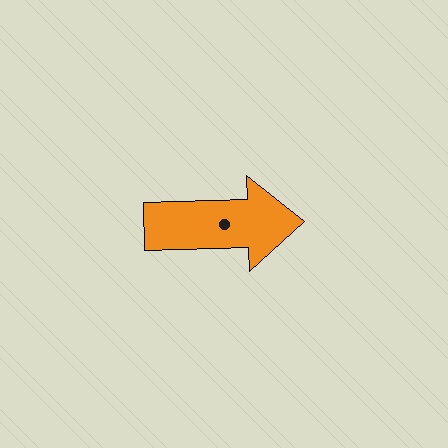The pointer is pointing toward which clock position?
Roughly 3 o'clock.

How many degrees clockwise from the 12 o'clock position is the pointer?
Approximately 88 degrees.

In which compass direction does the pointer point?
East.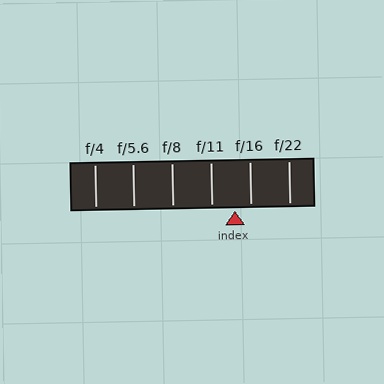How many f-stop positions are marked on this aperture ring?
There are 6 f-stop positions marked.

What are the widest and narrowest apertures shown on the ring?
The widest aperture shown is f/4 and the narrowest is f/22.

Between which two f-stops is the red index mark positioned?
The index mark is between f/11 and f/16.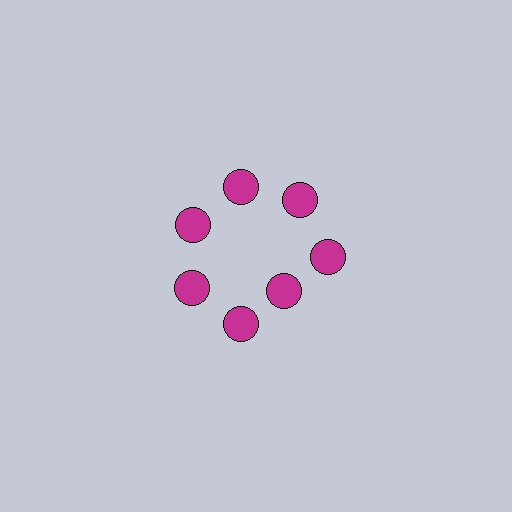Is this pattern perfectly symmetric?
No. The 7 magenta circles are arranged in a ring, but one element near the 5 o'clock position is pulled inward toward the center, breaking the 7-fold rotational symmetry.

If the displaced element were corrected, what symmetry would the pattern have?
It would have 7-fold rotational symmetry — the pattern would map onto itself every 51 degrees.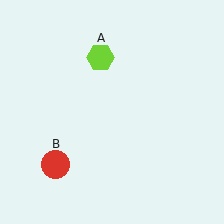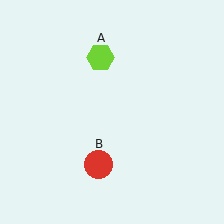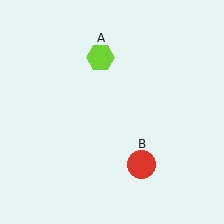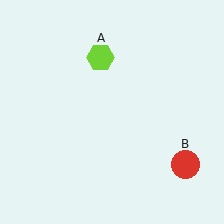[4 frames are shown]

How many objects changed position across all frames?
1 object changed position: red circle (object B).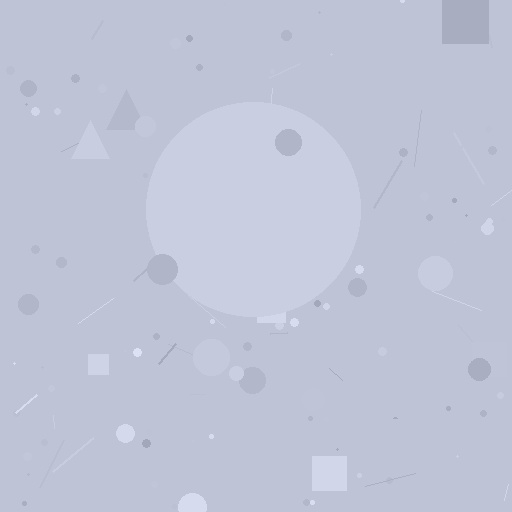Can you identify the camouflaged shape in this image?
The camouflaged shape is a circle.